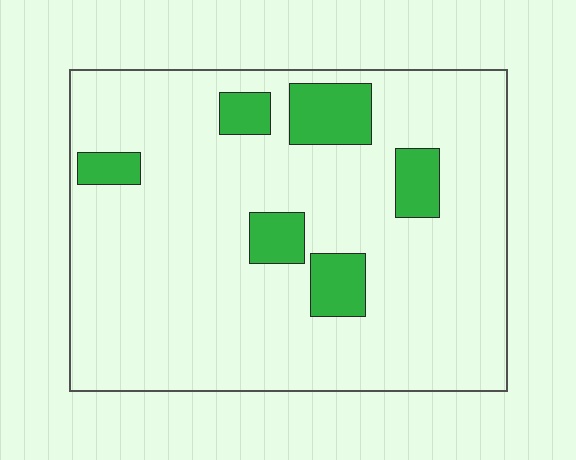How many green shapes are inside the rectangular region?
6.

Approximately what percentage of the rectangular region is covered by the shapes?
Approximately 15%.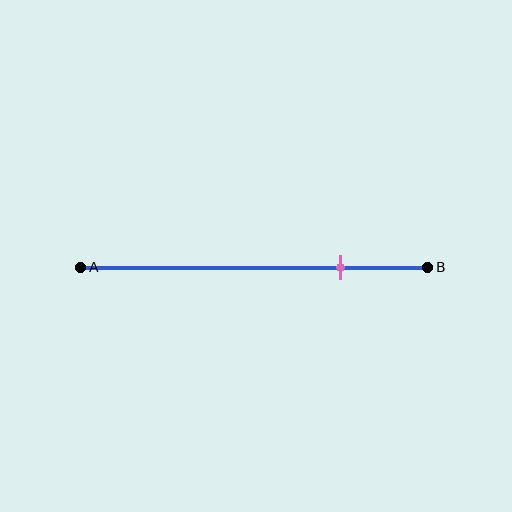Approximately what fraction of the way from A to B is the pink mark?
The pink mark is approximately 75% of the way from A to B.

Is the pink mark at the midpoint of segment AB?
No, the mark is at about 75% from A, not at the 50% midpoint.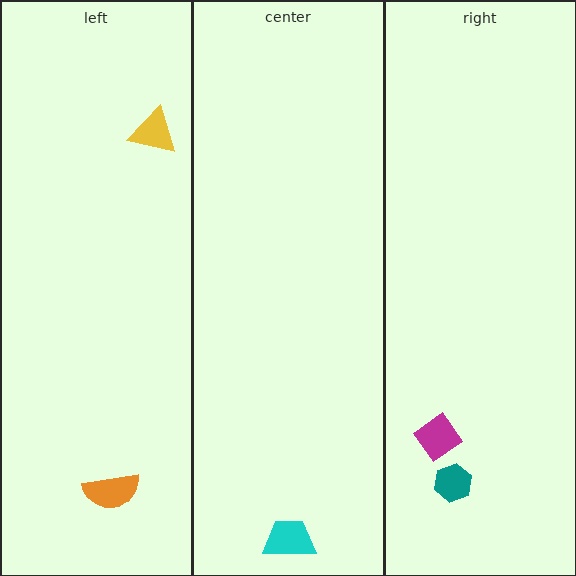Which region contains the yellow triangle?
The left region.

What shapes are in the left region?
The yellow triangle, the orange semicircle.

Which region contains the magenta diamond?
The right region.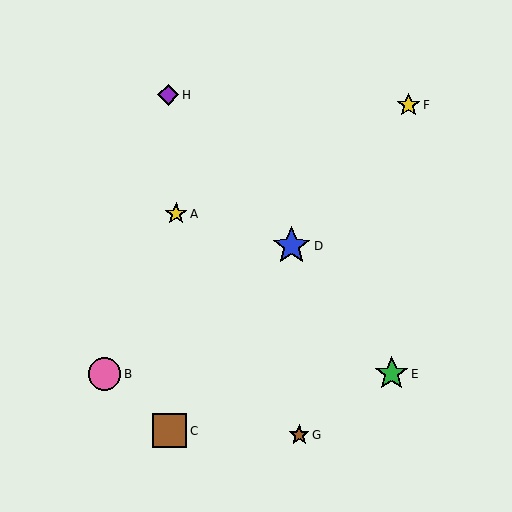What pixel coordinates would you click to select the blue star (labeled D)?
Click at (292, 246) to select the blue star D.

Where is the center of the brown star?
The center of the brown star is at (299, 435).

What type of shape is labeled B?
Shape B is a pink circle.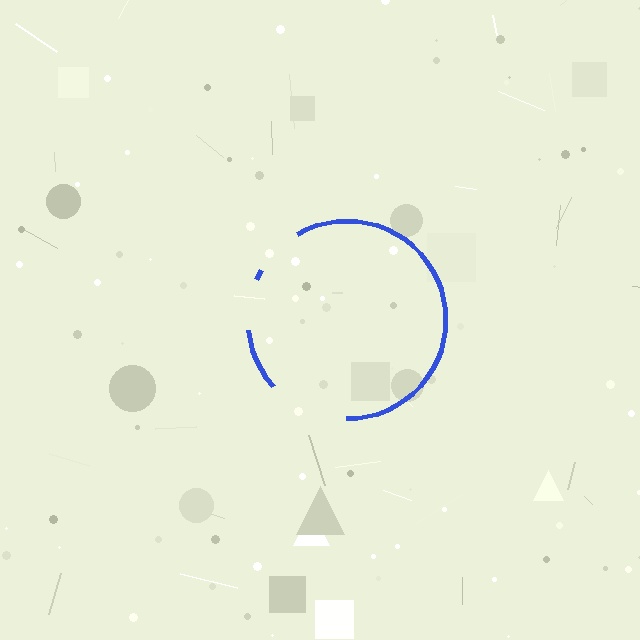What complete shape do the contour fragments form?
The contour fragments form a circle.